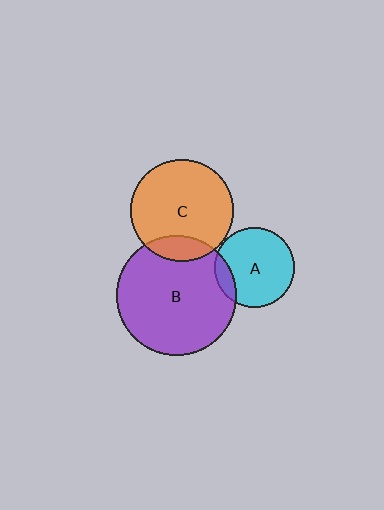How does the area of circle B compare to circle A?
Approximately 2.3 times.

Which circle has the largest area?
Circle B (purple).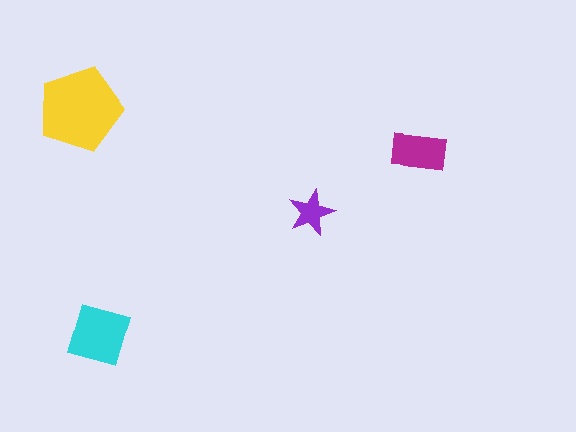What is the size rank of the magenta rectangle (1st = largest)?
3rd.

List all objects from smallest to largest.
The purple star, the magenta rectangle, the cyan square, the yellow pentagon.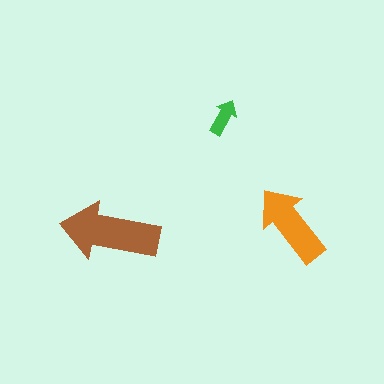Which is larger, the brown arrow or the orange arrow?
The brown one.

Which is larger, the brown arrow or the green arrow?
The brown one.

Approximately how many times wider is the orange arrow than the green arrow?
About 2 times wider.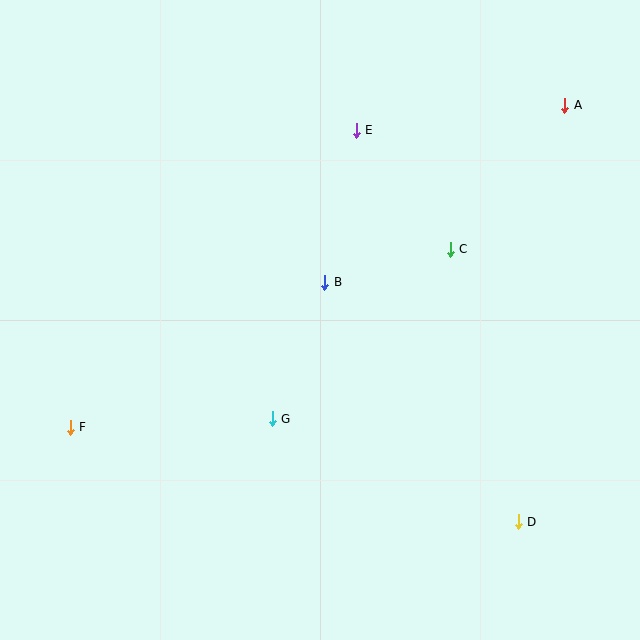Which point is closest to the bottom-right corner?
Point D is closest to the bottom-right corner.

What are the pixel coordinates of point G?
Point G is at (272, 419).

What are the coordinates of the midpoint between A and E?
The midpoint between A and E is at (461, 118).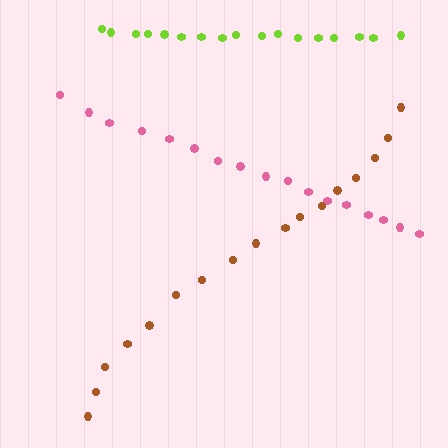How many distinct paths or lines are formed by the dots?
There are 3 distinct paths.